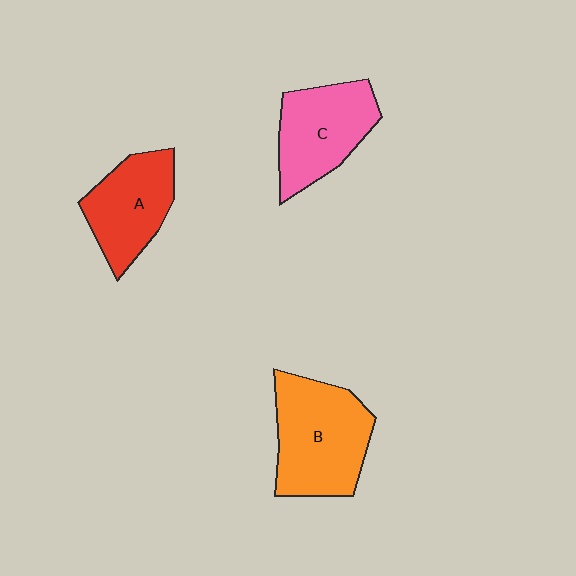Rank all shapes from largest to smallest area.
From largest to smallest: B (orange), C (pink), A (red).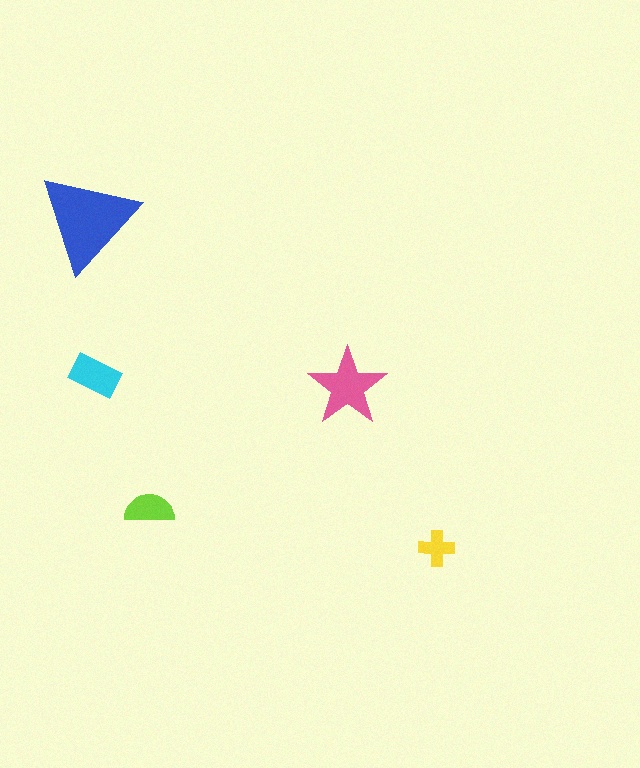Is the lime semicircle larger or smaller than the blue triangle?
Smaller.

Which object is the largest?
The blue triangle.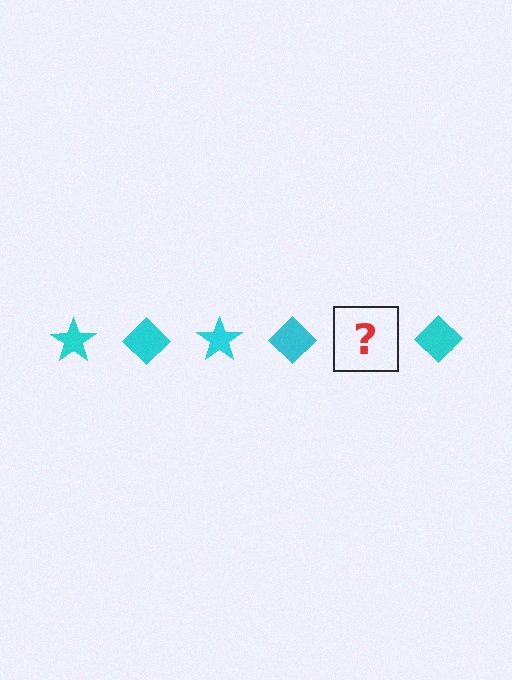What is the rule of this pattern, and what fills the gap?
The rule is that the pattern cycles through star, diamond shapes in cyan. The gap should be filled with a cyan star.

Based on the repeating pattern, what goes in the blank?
The blank should be a cyan star.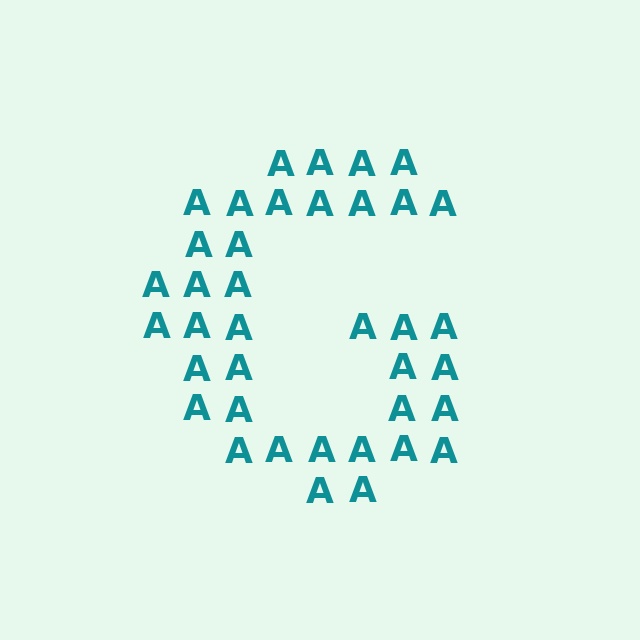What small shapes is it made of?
It is made of small letter A's.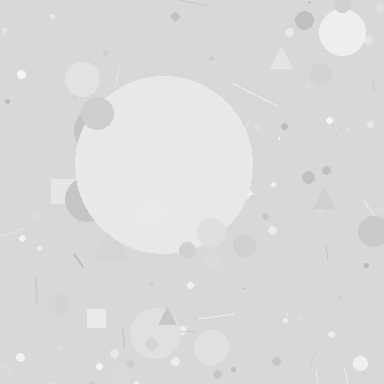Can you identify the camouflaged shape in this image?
The camouflaged shape is a circle.